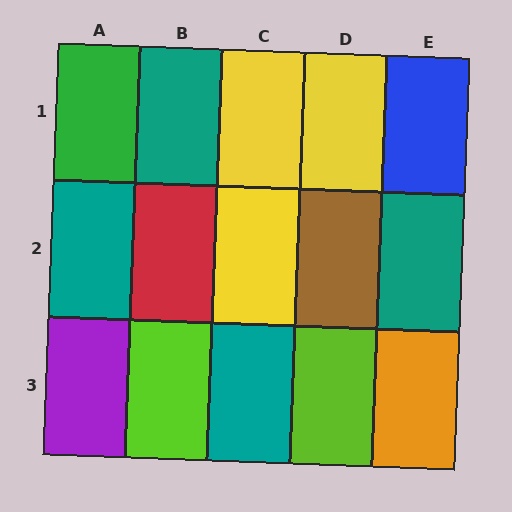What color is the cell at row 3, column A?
Purple.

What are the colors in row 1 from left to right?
Green, teal, yellow, yellow, blue.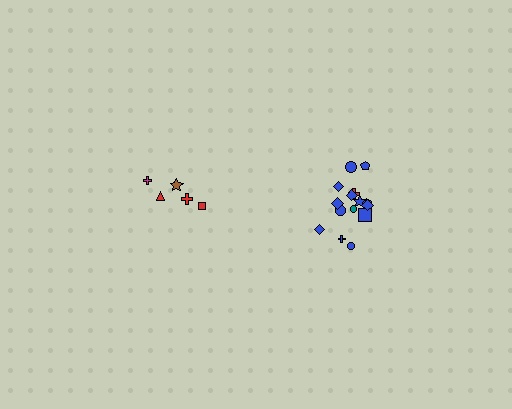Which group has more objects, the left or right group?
The right group.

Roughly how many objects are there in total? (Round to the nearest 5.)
Roughly 20 objects in total.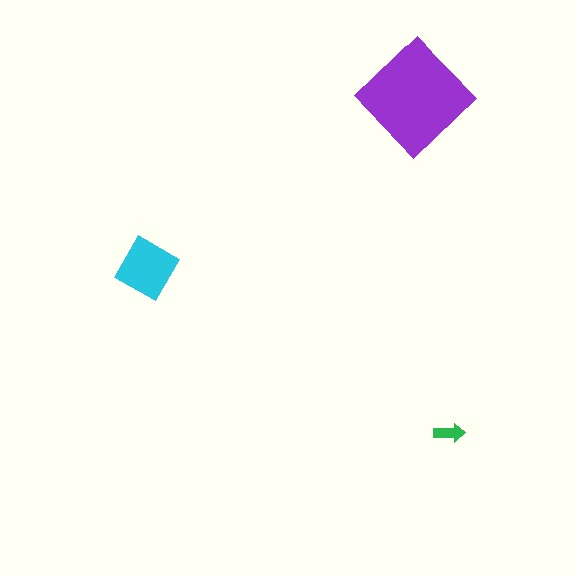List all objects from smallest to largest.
The green arrow, the cyan diamond, the purple diamond.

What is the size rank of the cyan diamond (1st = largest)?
2nd.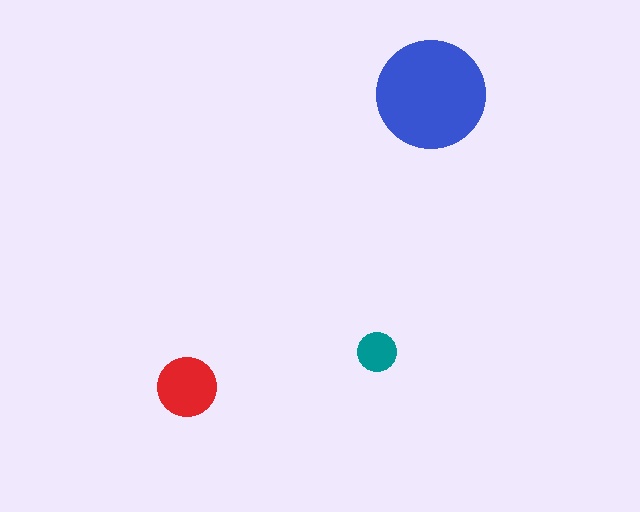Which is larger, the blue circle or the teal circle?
The blue one.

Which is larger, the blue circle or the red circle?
The blue one.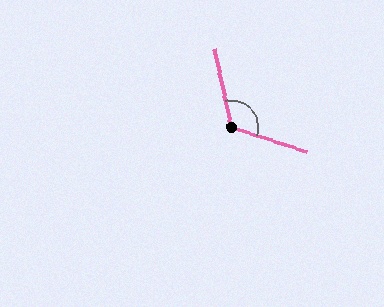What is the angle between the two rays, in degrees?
Approximately 120 degrees.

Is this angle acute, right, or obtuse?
It is obtuse.